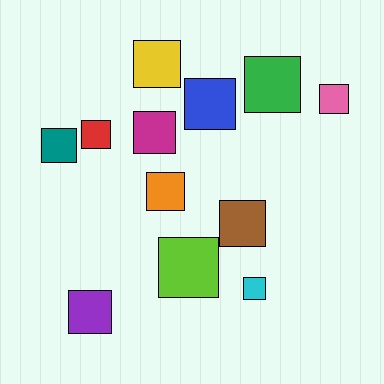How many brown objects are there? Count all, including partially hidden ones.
There is 1 brown object.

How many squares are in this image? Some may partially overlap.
There are 12 squares.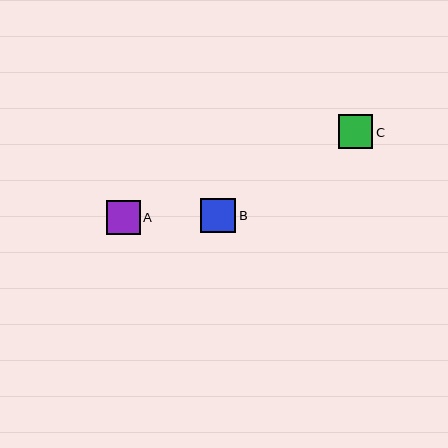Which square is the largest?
Square B is the largest with a size of approximately 35 pixels.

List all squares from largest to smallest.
From largest to smallest: B, C, A.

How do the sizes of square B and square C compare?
Square B and square C are approximately the same size.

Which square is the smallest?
Square A is the smallest with a size of approximately 34 pixels.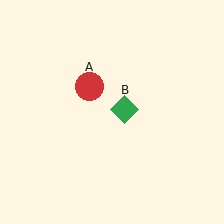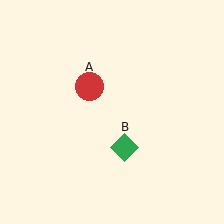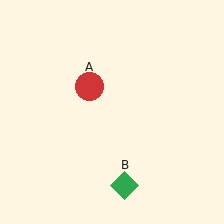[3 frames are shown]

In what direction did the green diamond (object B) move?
The green diamond (object B) moved down.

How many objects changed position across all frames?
1 object changed position: green diamond (object B).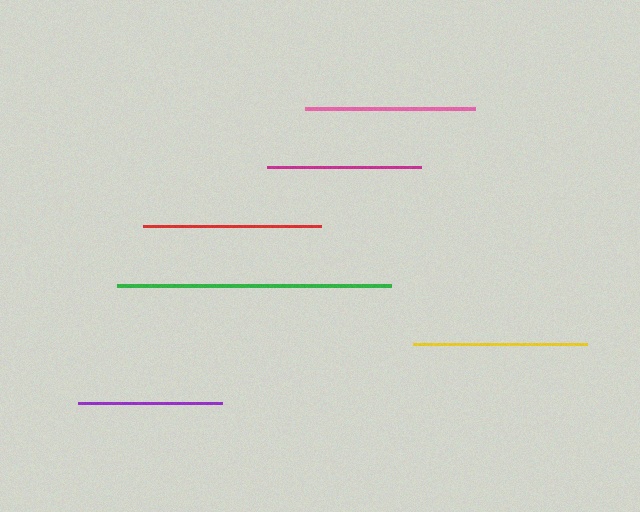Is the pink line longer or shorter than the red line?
The red line is longer than the pink line.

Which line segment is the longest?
The green line is the longest at approximately 274 pixels.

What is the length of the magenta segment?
The magenta segment is approximately 153 pixels long.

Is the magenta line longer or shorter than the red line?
The red line is longer than the magenta line.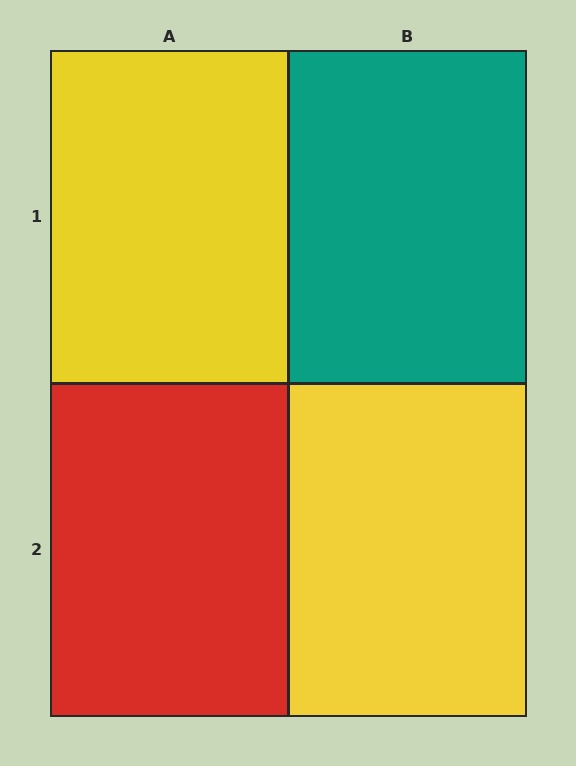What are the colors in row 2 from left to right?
Red, yellow.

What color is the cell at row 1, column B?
Teal.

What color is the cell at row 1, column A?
Yellow.